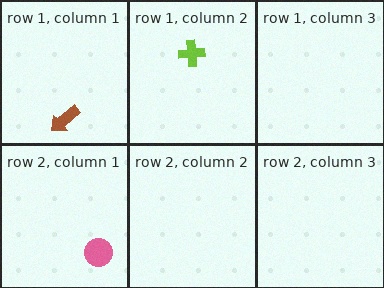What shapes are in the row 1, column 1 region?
The brown arrow.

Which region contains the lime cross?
The row 1, column 2 region.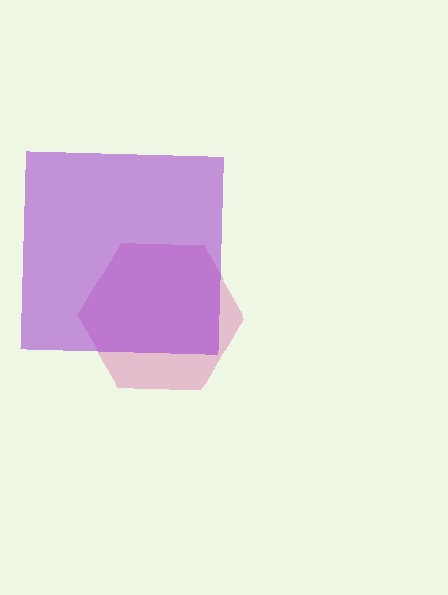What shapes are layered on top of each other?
The layered shapes are: a pink hexagon, a purple square.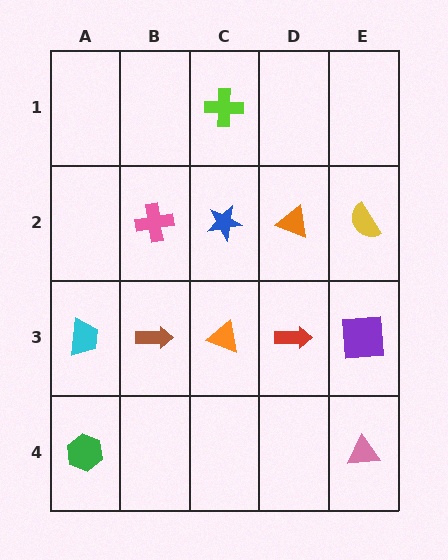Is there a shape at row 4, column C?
No, that cell is empty.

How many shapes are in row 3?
5 shapes.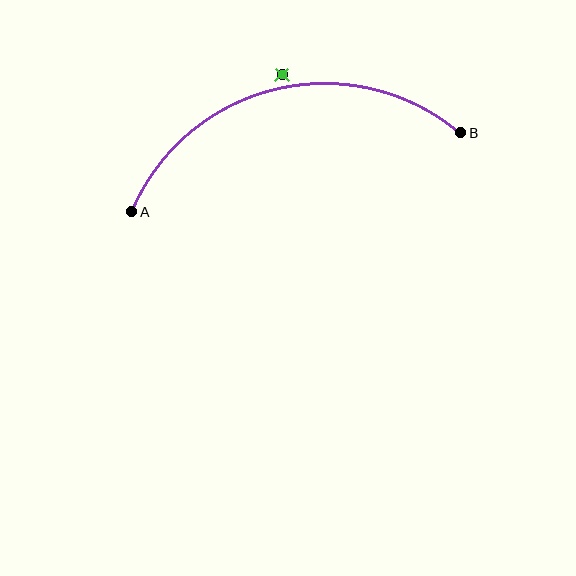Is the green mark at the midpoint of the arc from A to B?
No — the green mark does not lie on the arc at all. It sits slightly outside the curve.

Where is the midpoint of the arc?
The arc midpoint is the point on the curve farthest from the straight line joining A and B. It sits above that line.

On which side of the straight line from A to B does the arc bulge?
The arc bulges above the straight line connecting A and B.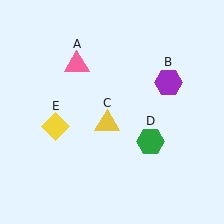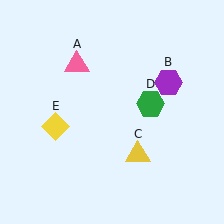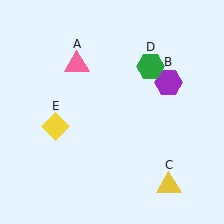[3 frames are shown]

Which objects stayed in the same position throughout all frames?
Pink triangle (object A) and purple hexagon (object B) and yellow diamond (object E) remained stationary.